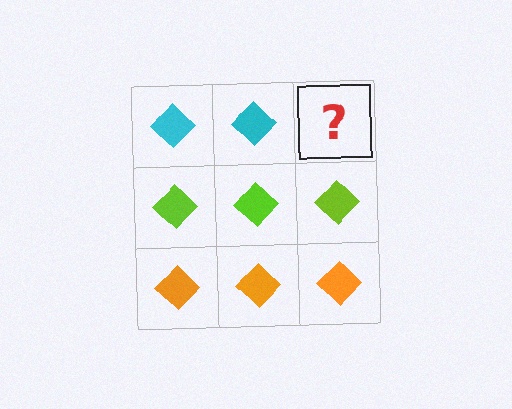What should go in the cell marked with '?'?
The missing cell should contain a cyan diamond.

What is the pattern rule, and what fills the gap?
The rule is that each row has a consistent color. The gap should be filled with a cyan diamond.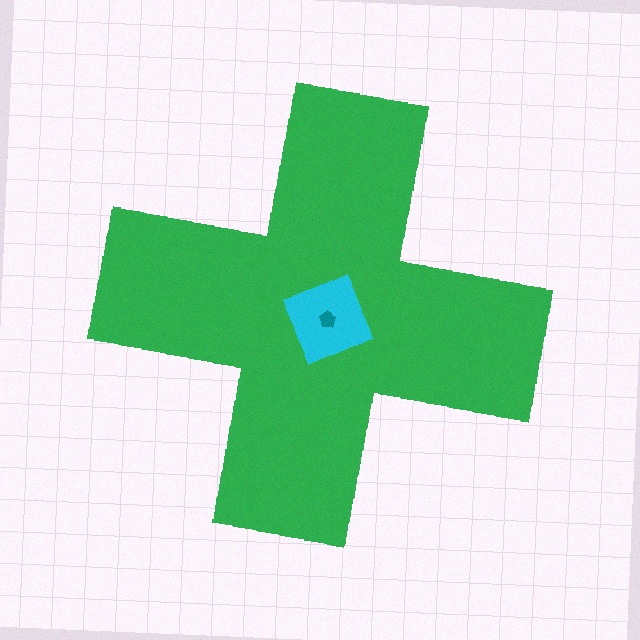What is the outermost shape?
The green cross.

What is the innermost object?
The teal pentagon.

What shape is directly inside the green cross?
The cyan square.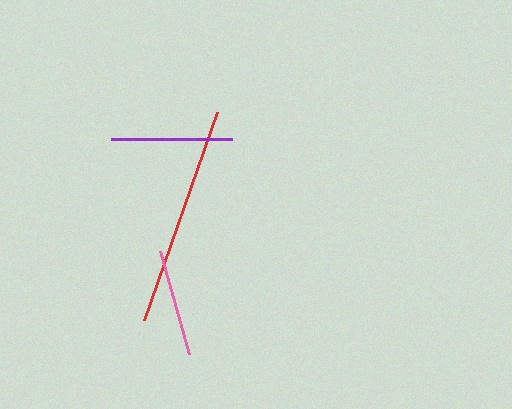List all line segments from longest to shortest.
From longest to shortest: red, purple, pink.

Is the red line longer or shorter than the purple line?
The red line is longer than the purple line.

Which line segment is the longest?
The red line is the longest at approximately 220 pixels.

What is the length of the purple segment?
The purple segment is approximately 121 pixels long.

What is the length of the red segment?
The red segment is approximately 220 pixels long.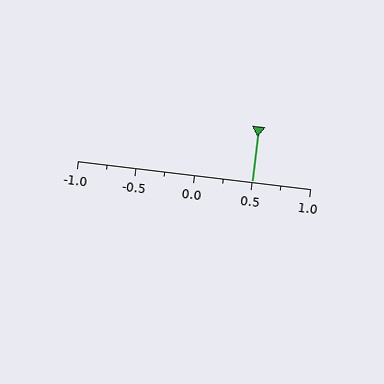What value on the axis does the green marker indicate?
The marker indicates approximately 0.5.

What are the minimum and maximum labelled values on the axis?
The axis runs from -1.0 to 1.0.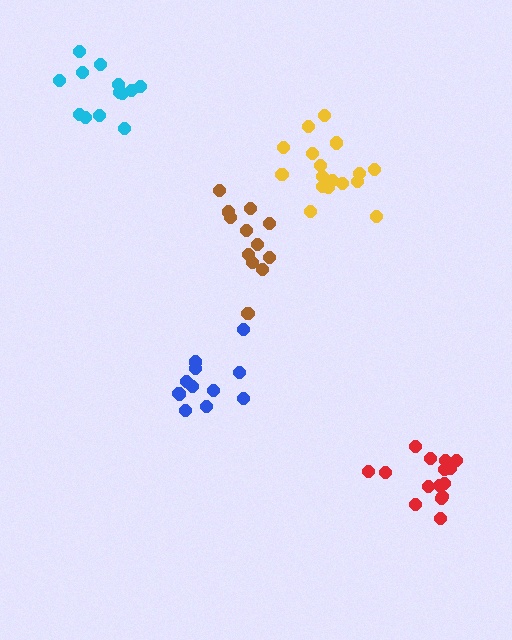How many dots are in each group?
Group 1: 12 dots, Group 2: 17 dots, Group 3: 15 dots, Group 4: 12 dots, Group 5: 13 dots (69 total).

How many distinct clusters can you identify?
There are 5 distinct clusters.